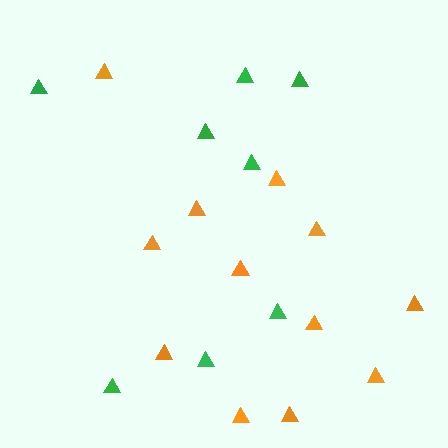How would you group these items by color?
There are 2 groups: one group of green triangles (8) and one group of orange triangles (12).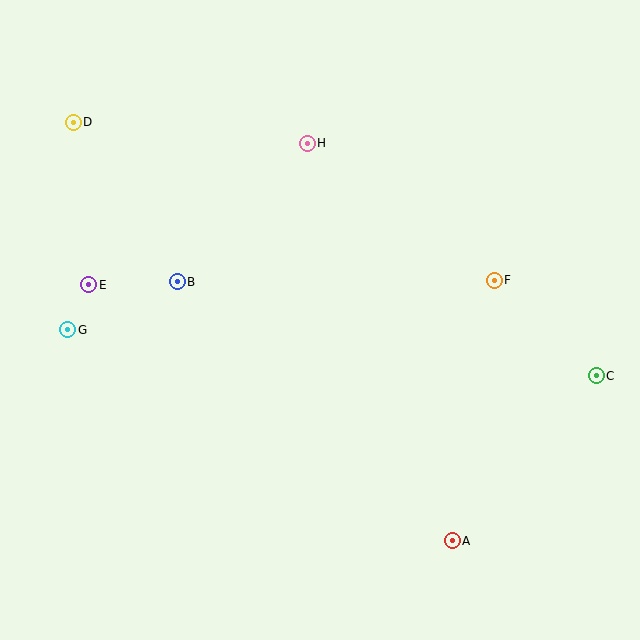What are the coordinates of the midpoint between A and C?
The midpoint between A and C is at (524, 458).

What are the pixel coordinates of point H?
Point H is at (307, 143).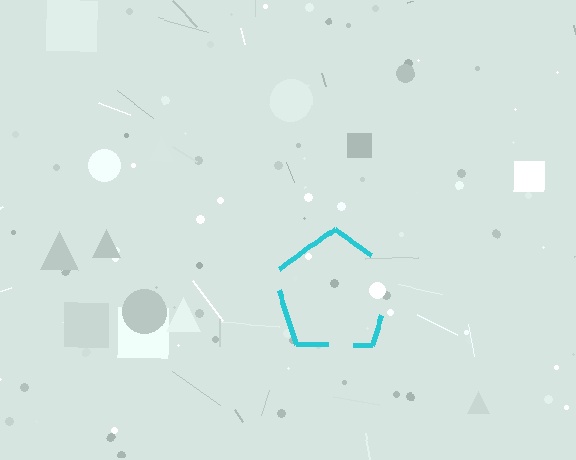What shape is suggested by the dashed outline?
The dashed outline suggests a pentagon.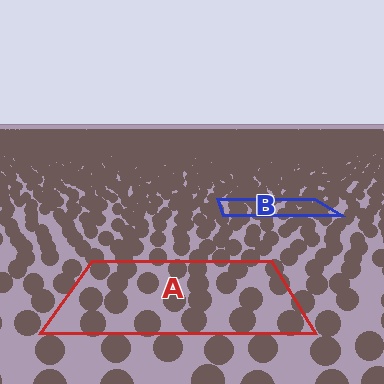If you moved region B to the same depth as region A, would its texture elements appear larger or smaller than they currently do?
They would appear larger. At a closer depth, the same texture elements are projected at a bigger on-screen size.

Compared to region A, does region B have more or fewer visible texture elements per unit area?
Region B has more texture elements per unit area — they are packed more densely because it is farther away.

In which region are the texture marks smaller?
The texture marks are smaller in region B, because it is farther away.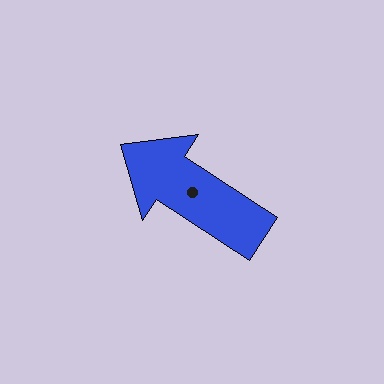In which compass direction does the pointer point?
Northwest.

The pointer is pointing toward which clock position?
Roughly 10 o'clock.